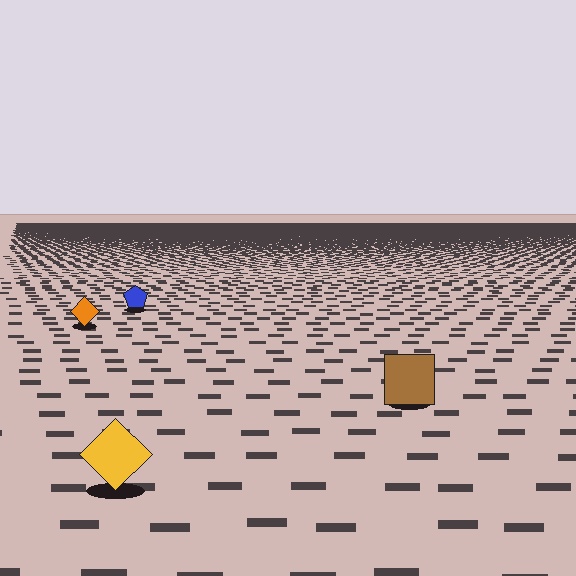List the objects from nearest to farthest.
From nearest to farthest: the yellow diamond, the brown square, the orange diamond, the blue pentagon.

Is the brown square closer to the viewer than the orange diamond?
Yes. The brown square is closer — you can tell from the texture gradient: the ground texture is coarser near it.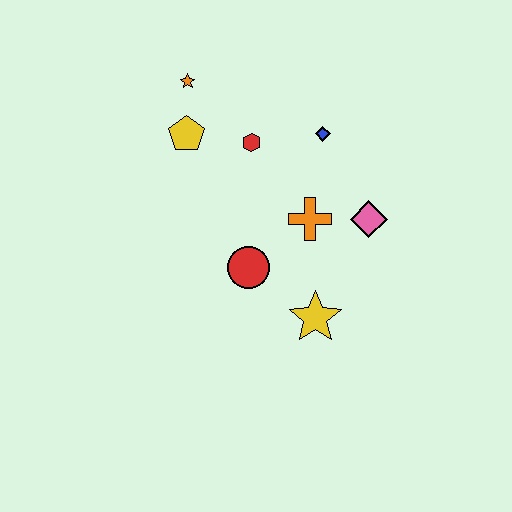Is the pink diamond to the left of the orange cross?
No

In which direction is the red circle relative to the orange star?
The red circle is below the orange star.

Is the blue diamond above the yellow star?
Yes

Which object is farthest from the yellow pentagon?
The yellow star is farthest from the yellow pentagon.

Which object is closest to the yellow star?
The red circle is closest to the yellow star.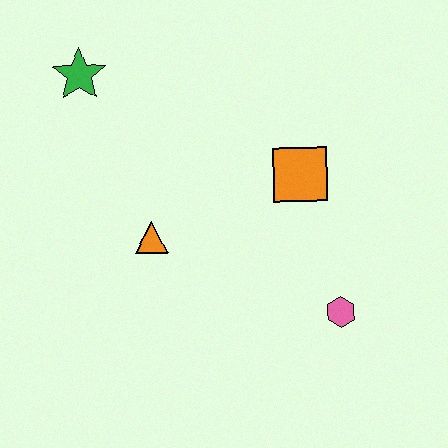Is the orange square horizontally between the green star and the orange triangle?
No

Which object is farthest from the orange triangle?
The pink hexagon is farthest from the orange triangle.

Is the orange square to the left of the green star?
No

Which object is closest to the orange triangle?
The orange square is closest to the orange triangle.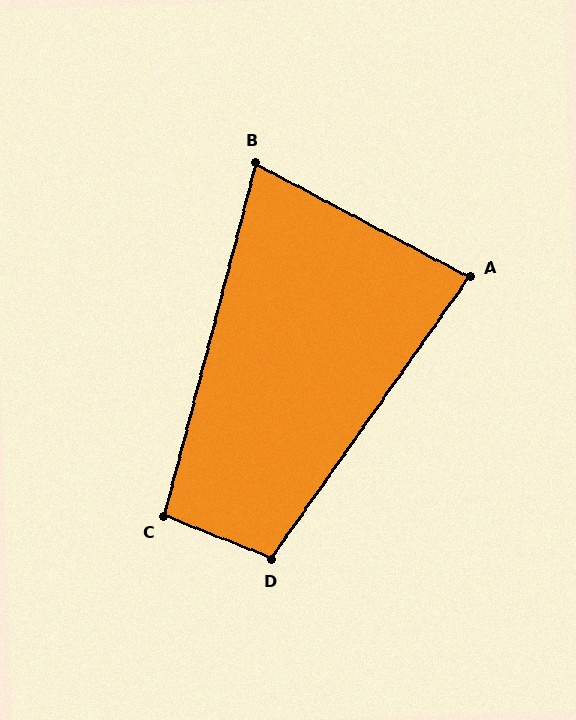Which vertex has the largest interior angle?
D, at approximately 103 degrees.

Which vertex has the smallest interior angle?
B, at approximately 77 degrees.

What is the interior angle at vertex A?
Approximately 83 degrees (acute).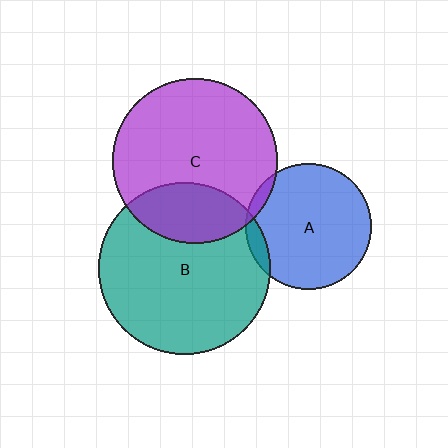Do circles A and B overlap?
Yes.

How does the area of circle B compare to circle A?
Approximately 1.9 times.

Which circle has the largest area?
Circle B (teal).